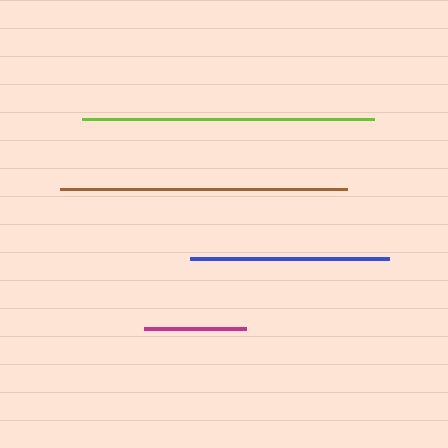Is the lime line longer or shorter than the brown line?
The lime line is longer than the brown line.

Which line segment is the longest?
The lime line is the longest at approximately 292 pixels.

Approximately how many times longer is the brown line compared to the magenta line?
The brown line is approximately 2.8 times the length of the magenta line.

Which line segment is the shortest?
The magenta line is the shortest at approximately 102 pixels.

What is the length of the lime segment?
The lime segment is approximately 292 pixels long.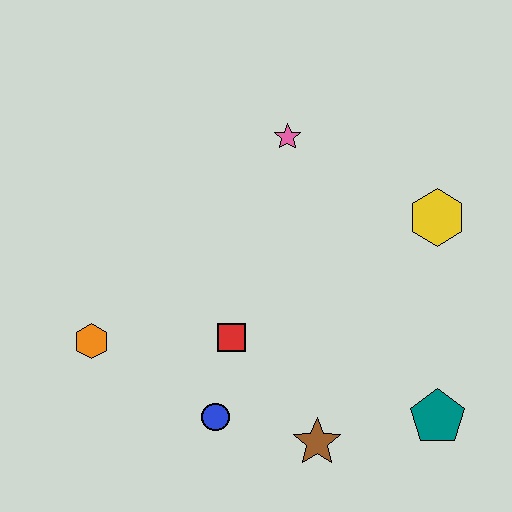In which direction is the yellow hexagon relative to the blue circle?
The yellow hexagon is to the right of the blue circle.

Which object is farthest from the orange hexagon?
The yellow hexagon is farthest from the orange hexagon.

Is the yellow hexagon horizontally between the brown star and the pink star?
No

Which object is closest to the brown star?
The blue circle is closest to the brown star.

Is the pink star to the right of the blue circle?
Yes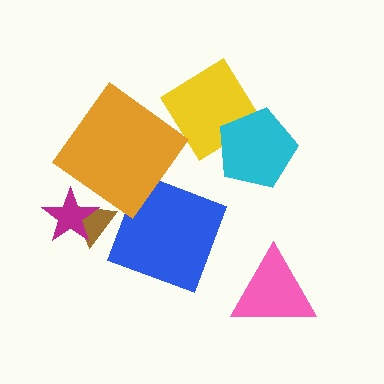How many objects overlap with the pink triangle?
0 objects overlap with the pink triangle.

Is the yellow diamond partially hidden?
Yes, it is partially covered by another shape.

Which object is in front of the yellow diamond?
The cyan pentagon is in front of the yellow diamond.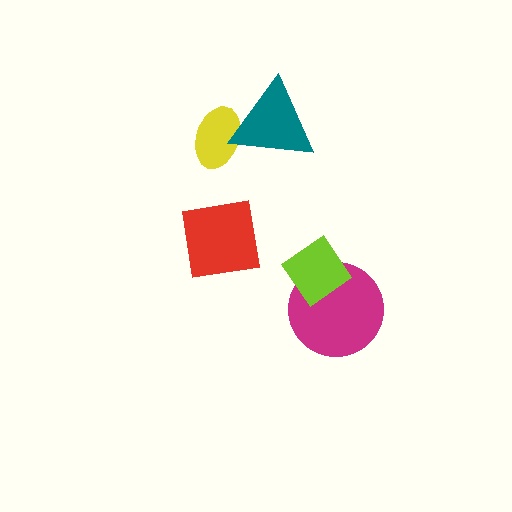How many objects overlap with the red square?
0 objects overlap with the red square.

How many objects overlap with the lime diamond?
1 object overlaps with the lime diamond.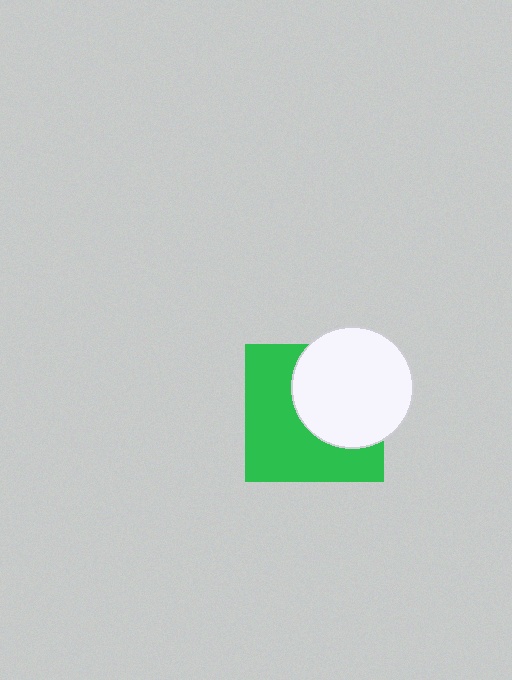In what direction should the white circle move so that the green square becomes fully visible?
The white circle should move toward the upper-right. That is the shortest direction to clear the overlap and leave the green square fully visible.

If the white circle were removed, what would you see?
You would see the complete green square.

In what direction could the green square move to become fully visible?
The green square could move toward the lower-left. That would shift it out from behind the white circle entirely.